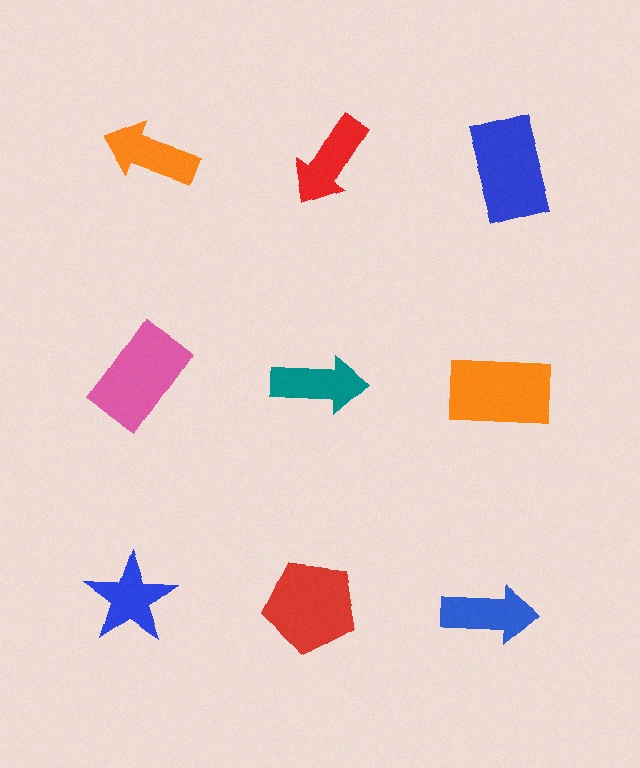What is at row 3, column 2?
A red pentagon.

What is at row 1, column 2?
A red arrow.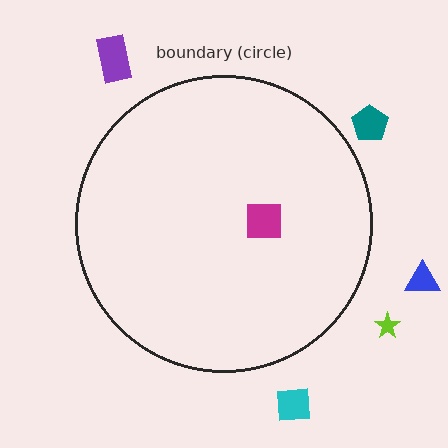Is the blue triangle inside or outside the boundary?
Outside.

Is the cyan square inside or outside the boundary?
Outside.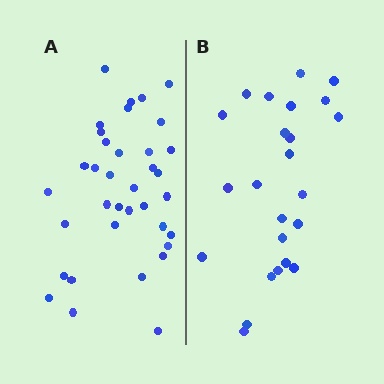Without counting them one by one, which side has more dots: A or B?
Region A (the left region) has more dots.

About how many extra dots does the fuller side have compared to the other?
Region A has roughly 12 or so more dots than region B.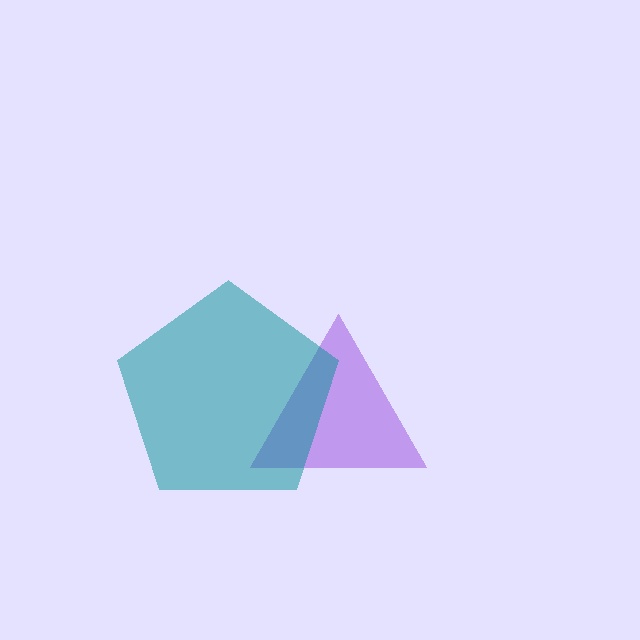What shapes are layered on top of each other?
The layered shapes are: a purple triangle, a teal pentagon.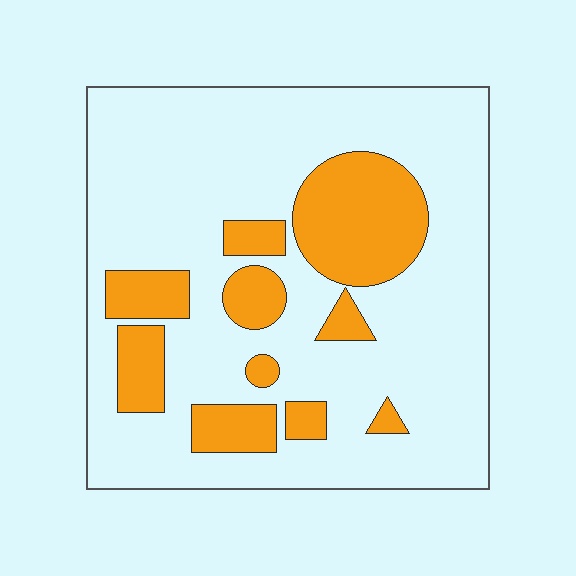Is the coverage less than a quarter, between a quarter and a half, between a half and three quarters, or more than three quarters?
Less than a quarter.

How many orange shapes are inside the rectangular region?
10.